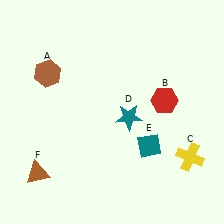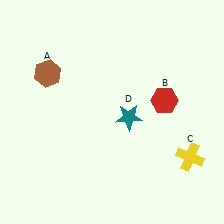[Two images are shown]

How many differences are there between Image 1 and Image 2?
There are 2 differences between the two images.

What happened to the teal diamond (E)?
The teal diamond (E) was removed in Image 2. It was in the bottom-right area of Image 1.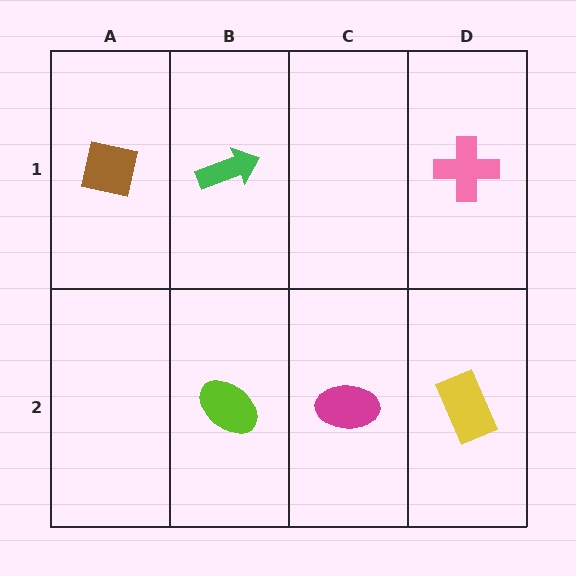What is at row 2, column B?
A lime ellipse.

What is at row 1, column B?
A green arrow.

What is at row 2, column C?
A magenta ellipse.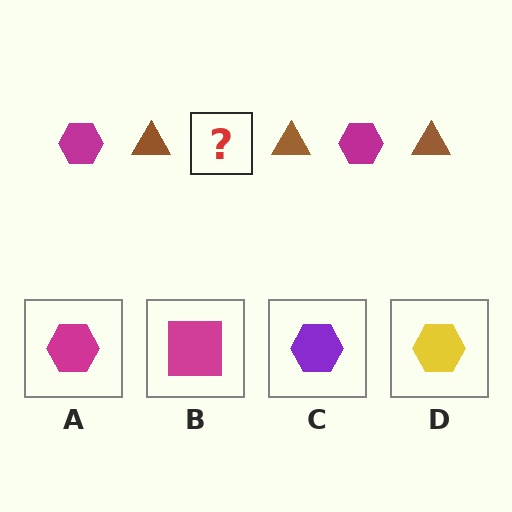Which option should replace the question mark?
Option A.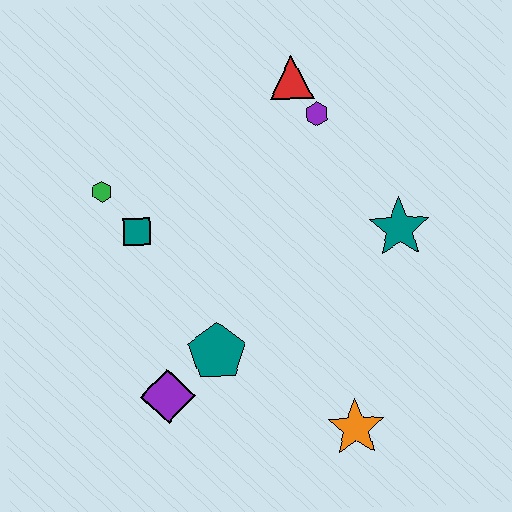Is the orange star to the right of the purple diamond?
Yes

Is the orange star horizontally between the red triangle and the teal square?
No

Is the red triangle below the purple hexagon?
No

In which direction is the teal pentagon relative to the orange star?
The teal pentagon is to the left of the orange star.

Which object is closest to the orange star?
The teal pentagon is closest to the orange star.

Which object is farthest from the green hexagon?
The orange star is farthest from the green hexagon.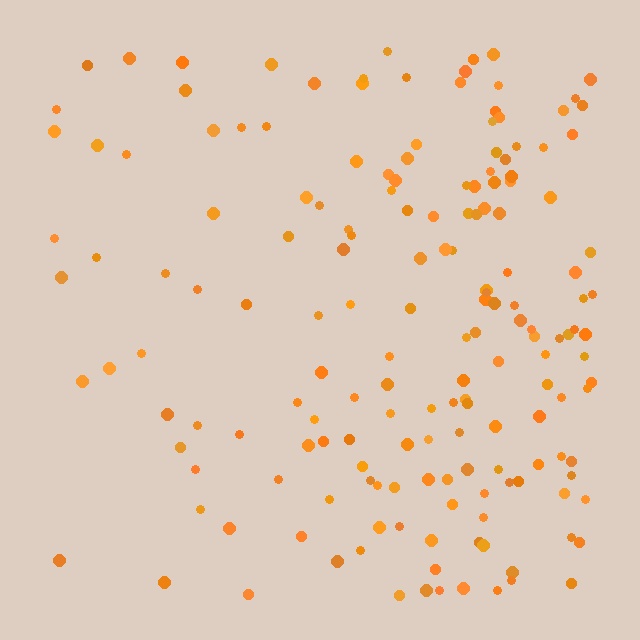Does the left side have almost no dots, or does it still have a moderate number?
Still a moderate number, just noticeably fewer than the right.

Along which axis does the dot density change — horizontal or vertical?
Horizontal.